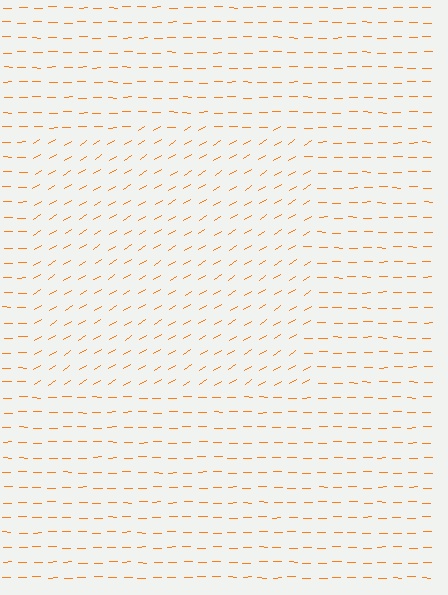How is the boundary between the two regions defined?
The boundary is defined purely by a change in line orientation (approximately 32 degrees difference). All lines are the same color and thickness.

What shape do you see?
I see a rectangle.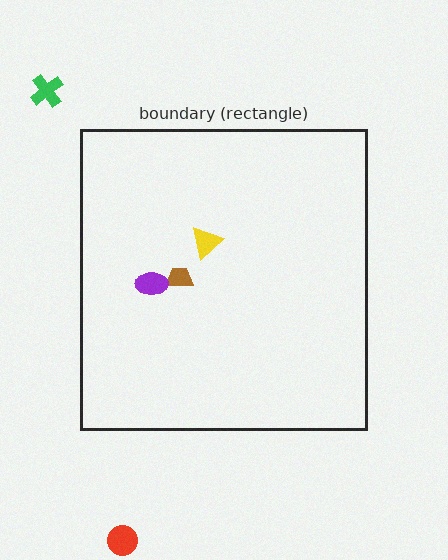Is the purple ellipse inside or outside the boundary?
Inside.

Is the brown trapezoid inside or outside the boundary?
Inside.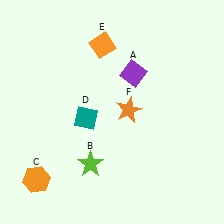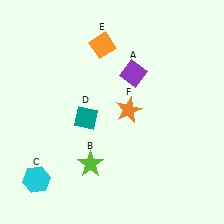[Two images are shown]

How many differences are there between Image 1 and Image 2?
There is 1 difference between the two images.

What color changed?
The hexagon (C) changed from orange in Image 1 to cyan in Image 2.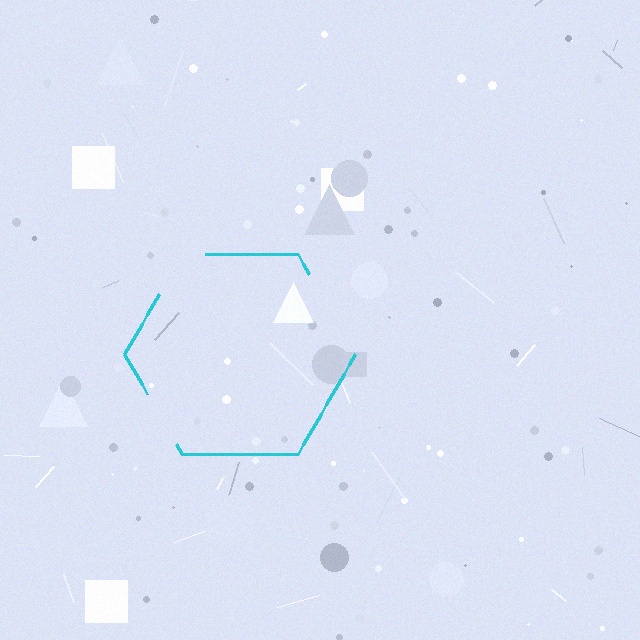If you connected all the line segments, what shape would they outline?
They would outline a hexagon.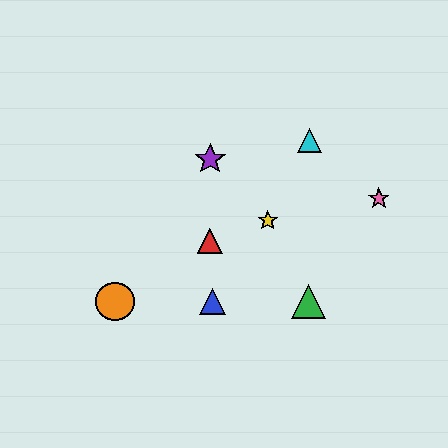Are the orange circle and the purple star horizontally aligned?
No, the orange circle is at y≈302 and the purple star is at y≈159.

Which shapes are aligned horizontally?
The blue triangle, the green triangle, the orange circle are aligned horizontally.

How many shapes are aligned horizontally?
3 shapes (the blue triangle, the green triangle, the orange circle) are aligned horizontally.